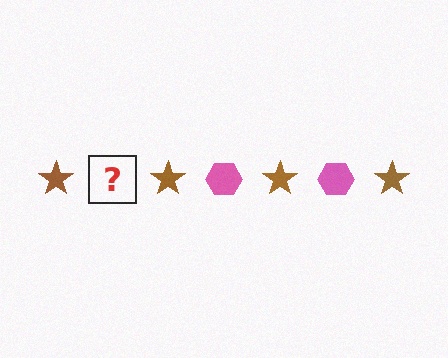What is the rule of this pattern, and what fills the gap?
The rule is that the pattern alternates between brown star and pink hexagon. The gap should be filled with a pink hexagon.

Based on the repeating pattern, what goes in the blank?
The blank should be a pink hexagon.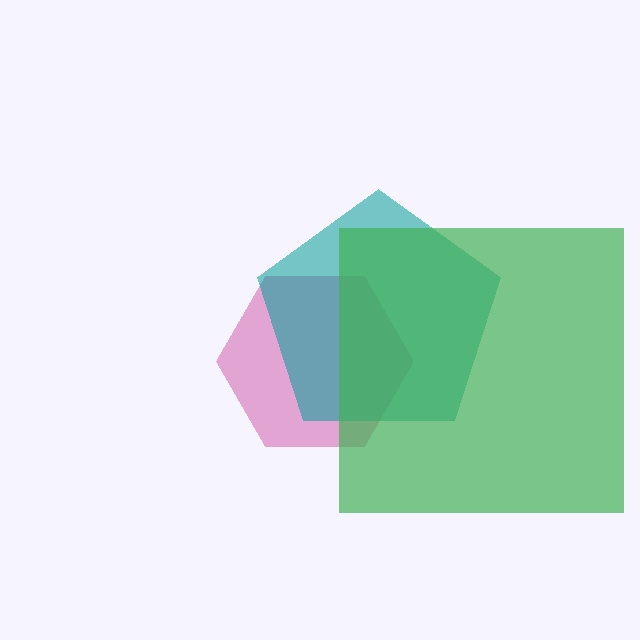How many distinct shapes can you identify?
There are 3 distinct shapes: a magenta hexagon, a teal pentagon, a green square.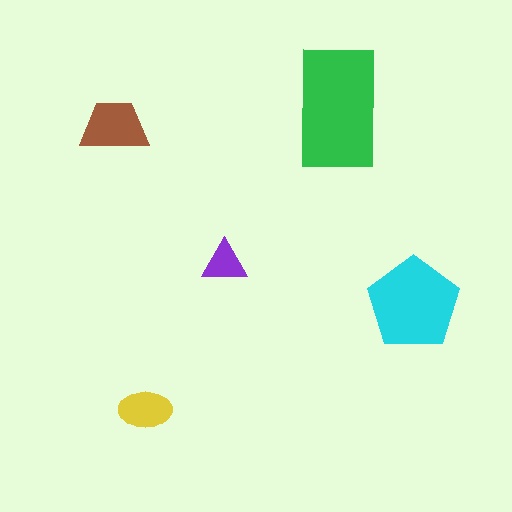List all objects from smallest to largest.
The purple triangle, the yellow ellipse, the brown trapezoid, the cyan pentagon, the green rectangle.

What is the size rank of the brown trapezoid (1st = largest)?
3rd.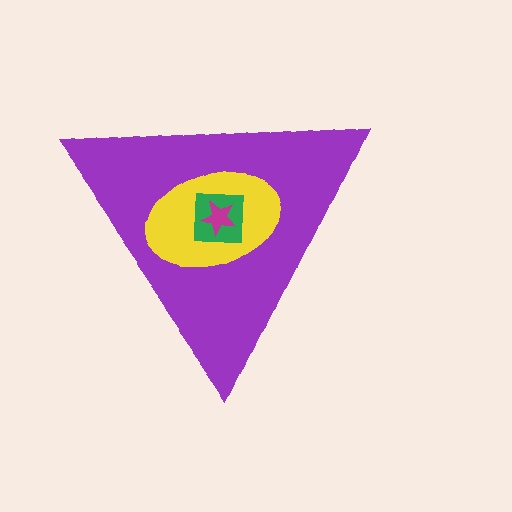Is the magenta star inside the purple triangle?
Yes.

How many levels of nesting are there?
4.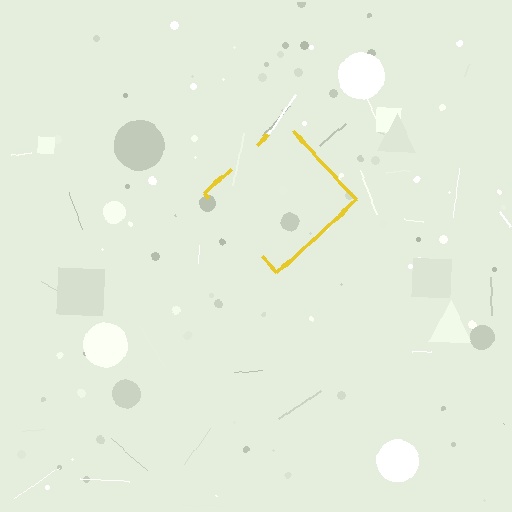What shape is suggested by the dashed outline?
The dashed outline suggests a diamond.